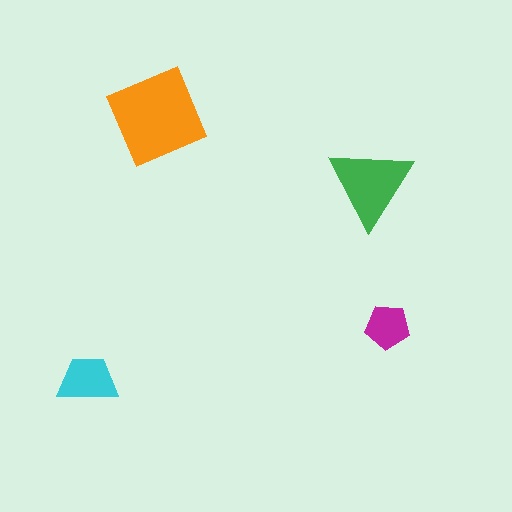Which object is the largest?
The orange square.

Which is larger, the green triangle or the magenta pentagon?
The green triangle.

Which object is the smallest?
The magenta pentagon.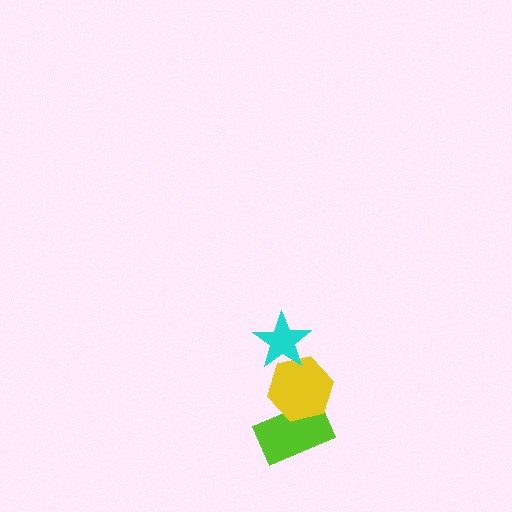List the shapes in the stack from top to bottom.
From top to bottom: the cyan star, the yellow hexagon, the lime rectangle.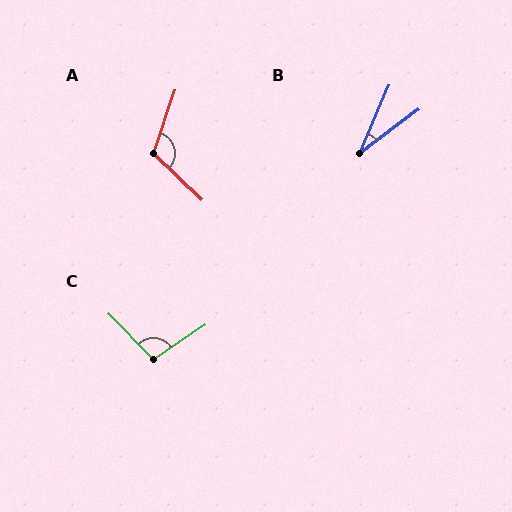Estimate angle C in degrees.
Approximately 100 degrees.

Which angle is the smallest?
B, at approximately 30 degrees.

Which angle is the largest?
A, at approximately 115 degrees.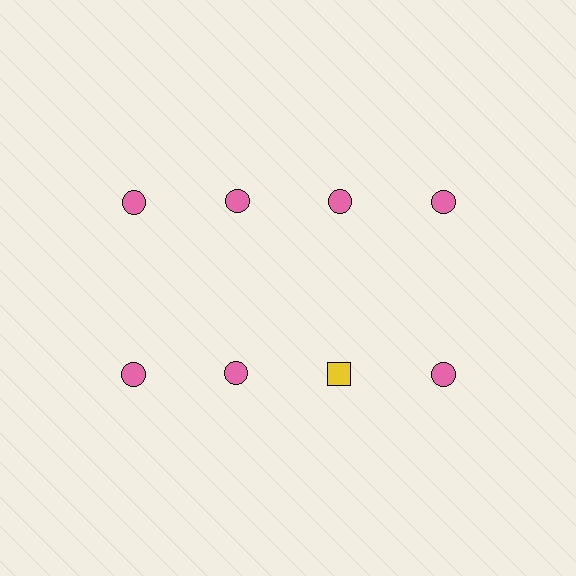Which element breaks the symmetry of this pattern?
The yellow square in the second row, center column breaks the symmetry. All other shapes are pink circles.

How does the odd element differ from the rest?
It differs in both color (yellow instead of pink) and shape (square instead of circle).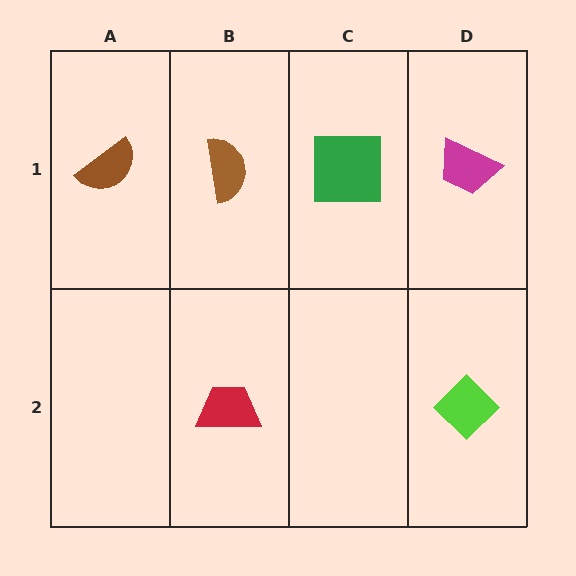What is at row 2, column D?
A lime diamond.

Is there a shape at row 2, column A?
No, that cell is empty.